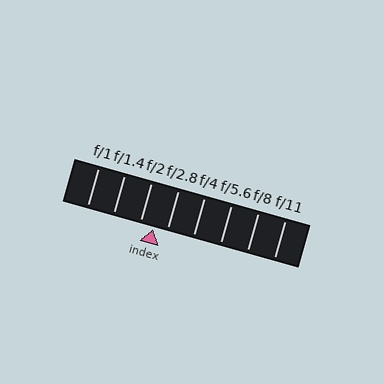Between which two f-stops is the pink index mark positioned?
The index mark is between f/2 and f/2.8.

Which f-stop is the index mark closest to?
The index mark is closest to f/2.8.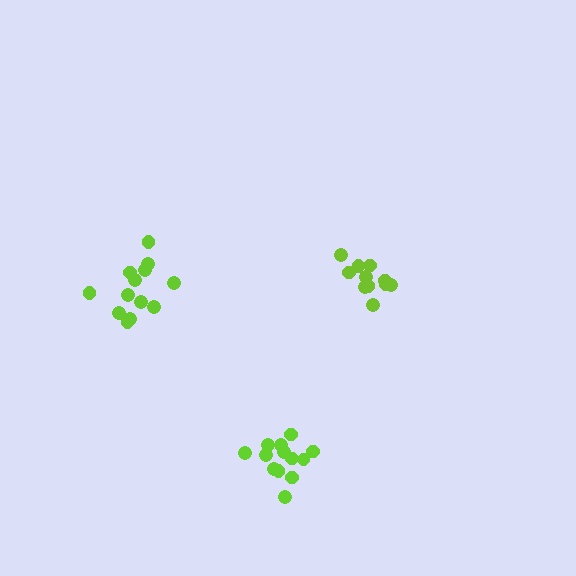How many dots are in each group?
Group 1: 11 dots, Group 2: 13 dots, Group 3: 13 dots (37 total).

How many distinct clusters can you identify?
There are 3 distinct clusters.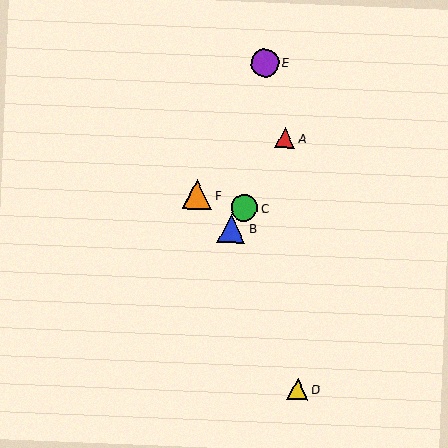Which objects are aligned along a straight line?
Objects A, B, C are aligned along a straight line.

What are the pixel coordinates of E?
Object E is at (265, 63).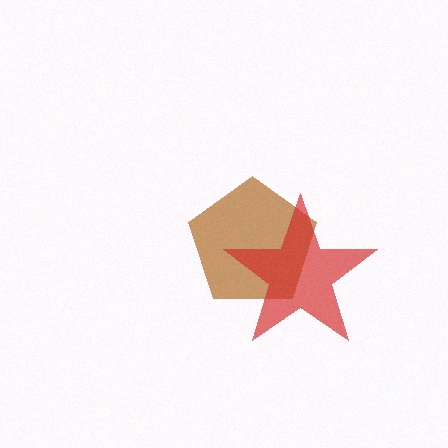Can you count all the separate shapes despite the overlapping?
Yes, there are 2 separate shapes.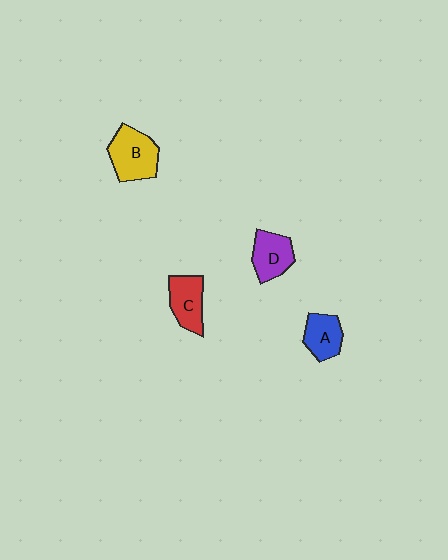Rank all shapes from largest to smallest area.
From largest to smallest: B (yellow), C (red), D (purple), A (blue).